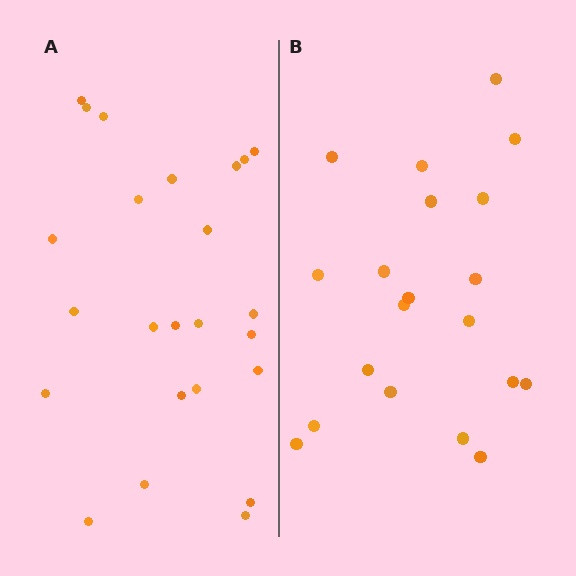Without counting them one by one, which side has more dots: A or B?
Region A (the left region) has more dots.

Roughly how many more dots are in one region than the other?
Region A has about 4 more dots than region B.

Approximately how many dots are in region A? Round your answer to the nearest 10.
About 20 dots. (The exact count is 24, which rounds to 20.)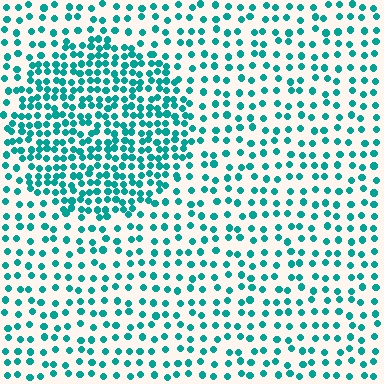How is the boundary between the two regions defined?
The boundary is defined by a change in element density (approximately 2.1x ratio). All elements are the same color, size, and shape.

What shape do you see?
I see a circle.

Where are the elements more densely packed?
The elements are more densely packed inside the circle boundary.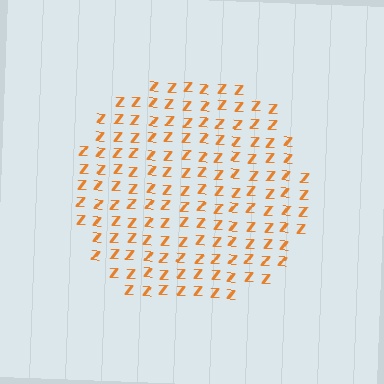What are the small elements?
The small elements are letter Z's.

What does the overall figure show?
The overall figure shows a circle.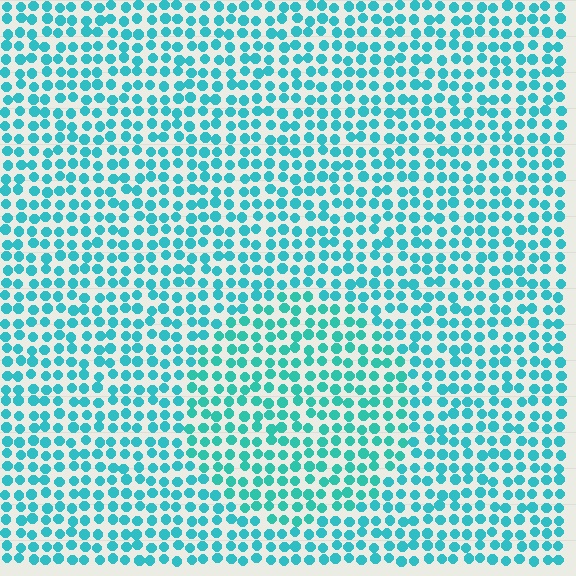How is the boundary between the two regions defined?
The boundary is defined purely by a slight shift in hue (about 13 degrees). Spacing, size, and orientation are identical on both sides.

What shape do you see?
I see a circle.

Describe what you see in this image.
The image is filled with small cyan elements in a uniform arrangement. A circle-shaped region is visible where the elements are tinted to a slightly different hue, forming a subtle color boundary.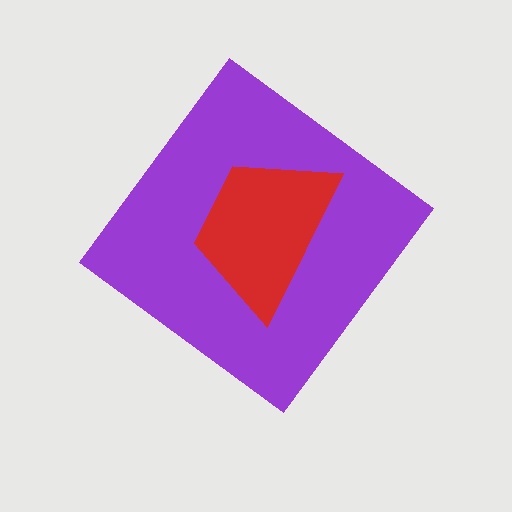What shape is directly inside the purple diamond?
The red trapezoid.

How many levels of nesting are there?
2.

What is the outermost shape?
The purple diamond.